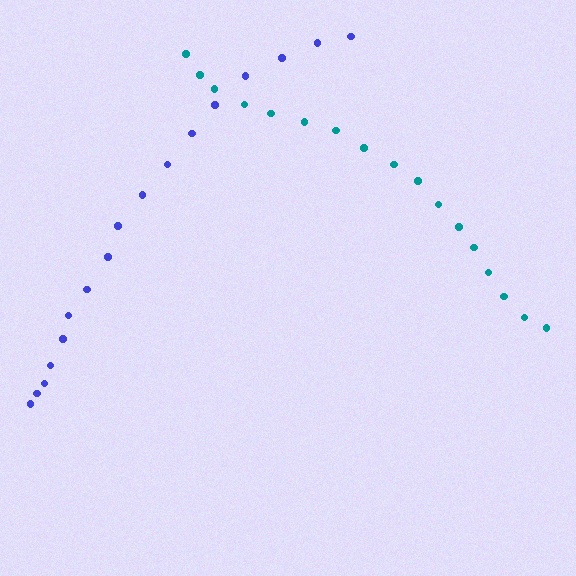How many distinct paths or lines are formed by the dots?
There are 2 distinct paths.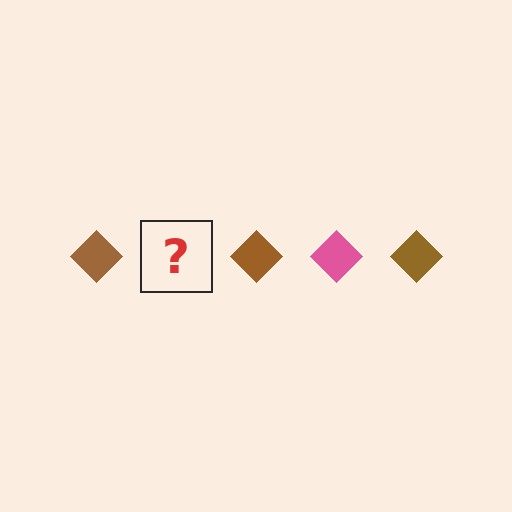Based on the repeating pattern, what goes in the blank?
The blank should be a pink diamond.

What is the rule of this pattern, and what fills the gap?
The rule is that the pattern cycles through brown, pink diamonds. The gap should be filled with a pink diamond.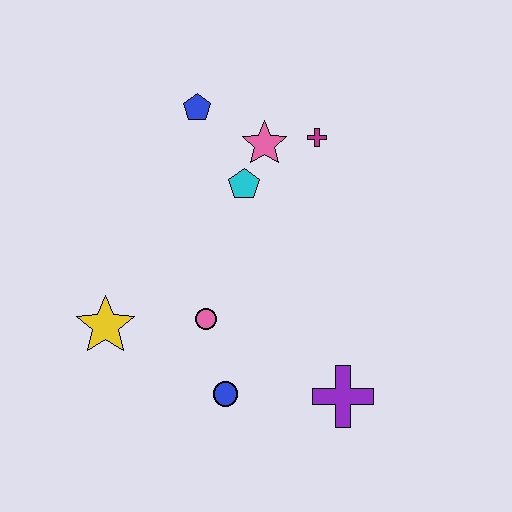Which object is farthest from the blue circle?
The blue pentagon is farthest from the blue circle.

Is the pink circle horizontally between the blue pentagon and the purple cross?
Yes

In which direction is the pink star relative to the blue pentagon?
The pink star is to the right of the blue pentagon.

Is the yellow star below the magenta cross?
Yes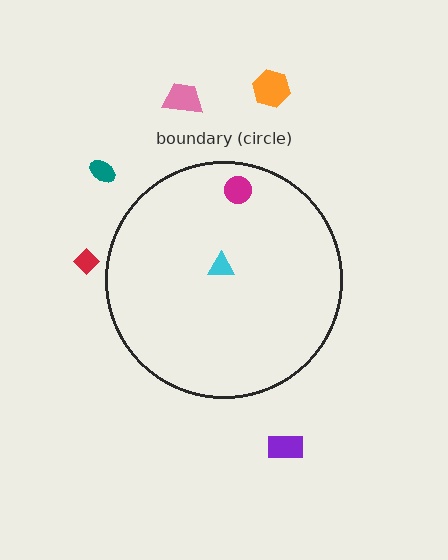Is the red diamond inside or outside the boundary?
Outside.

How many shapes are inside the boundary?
2 inside, 5 outside.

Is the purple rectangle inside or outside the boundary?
Outside.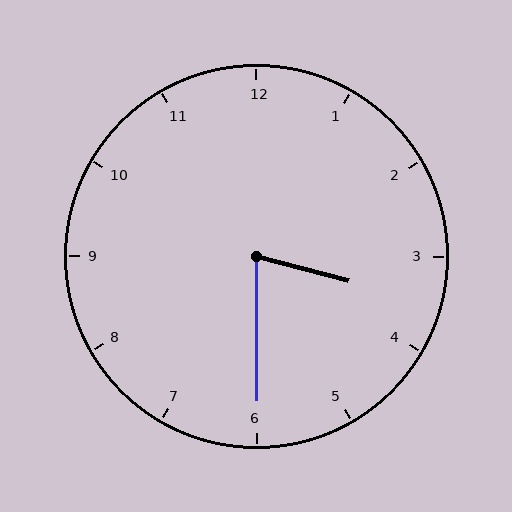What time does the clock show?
3:30.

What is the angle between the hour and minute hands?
Approximately 75 degrees.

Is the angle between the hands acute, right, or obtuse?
It is acute.